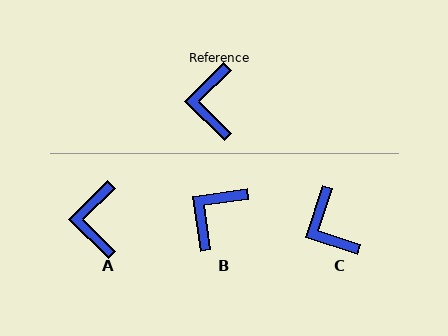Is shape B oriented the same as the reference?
No, it is off by about 37 degrees.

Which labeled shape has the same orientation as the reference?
A.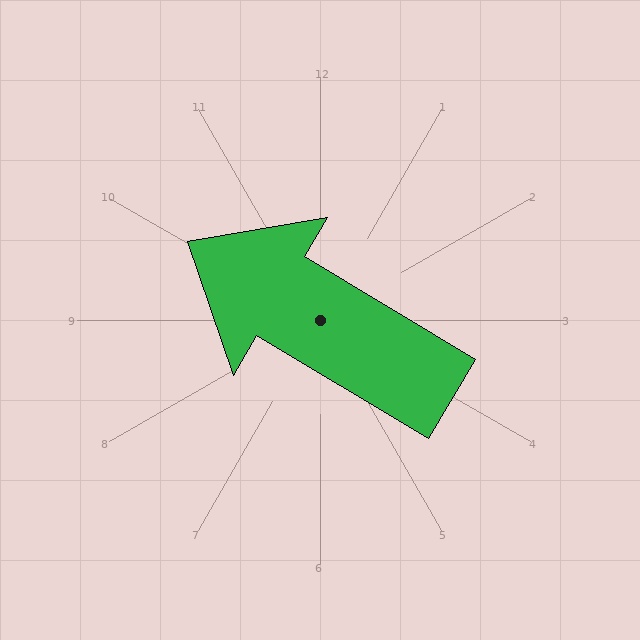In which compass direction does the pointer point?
Northwest.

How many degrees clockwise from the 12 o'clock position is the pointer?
Approximately 301 degrees.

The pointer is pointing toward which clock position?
Roughly 10 o'clock.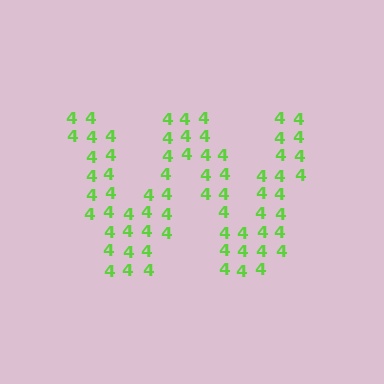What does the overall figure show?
The overall figure shows the letter W.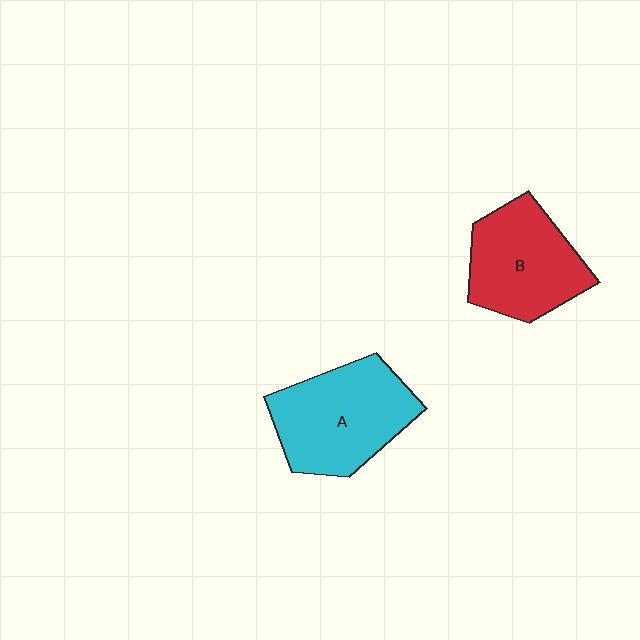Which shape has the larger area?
Shape A (cyan).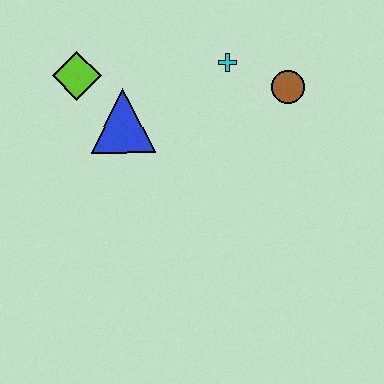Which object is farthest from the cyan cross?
The lime diamond is farthest from the cyan cross.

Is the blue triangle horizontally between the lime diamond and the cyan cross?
Yes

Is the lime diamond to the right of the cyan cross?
No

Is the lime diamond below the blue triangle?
No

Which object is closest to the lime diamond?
The blue triangle is closest to the lime diamond.